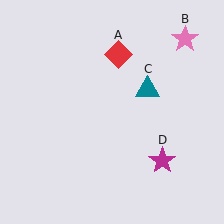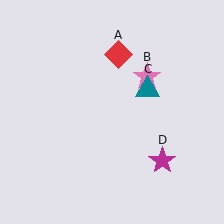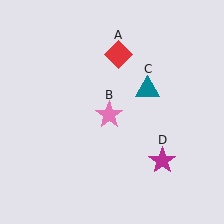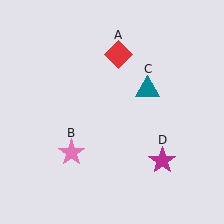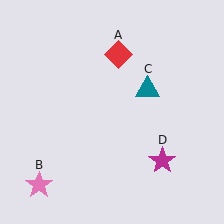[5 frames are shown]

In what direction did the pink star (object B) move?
The pink star (object B) moved down and to the left.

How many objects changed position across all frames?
1 object changed position: pink star (object B).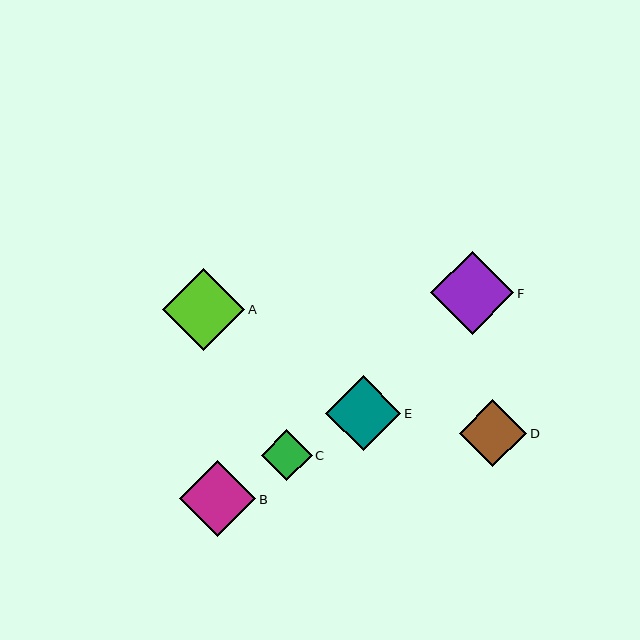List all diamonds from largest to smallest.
From largest to smallest: F, A, B, E, D, C.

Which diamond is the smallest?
Diamond C is the smallest with a size of approximately 51 pixels.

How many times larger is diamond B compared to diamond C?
Diamond B is approximately 1.5 times the size of diamond C.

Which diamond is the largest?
Diamond F is the largest with a size of approximately 83 pixels.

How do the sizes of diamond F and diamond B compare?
Diamond F and diamond B are approximately the same size.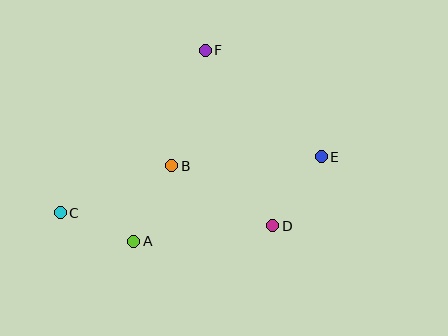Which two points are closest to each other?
Points A and C are closest to each other.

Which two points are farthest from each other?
Points C and E are farthest from each other.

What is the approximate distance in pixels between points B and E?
The distance between B and E is approximately 150 pixels.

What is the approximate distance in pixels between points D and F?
The distance between D and F is approximately 188 pixels.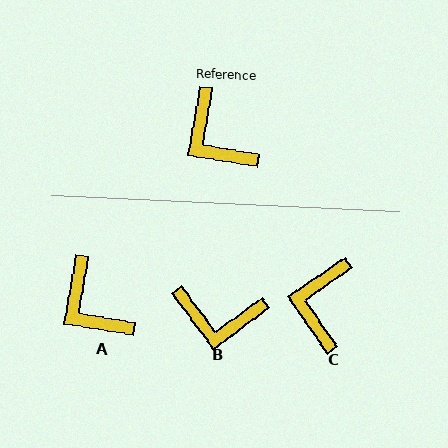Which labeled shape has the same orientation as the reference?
A.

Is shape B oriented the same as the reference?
No, it is off by about 46 degrees.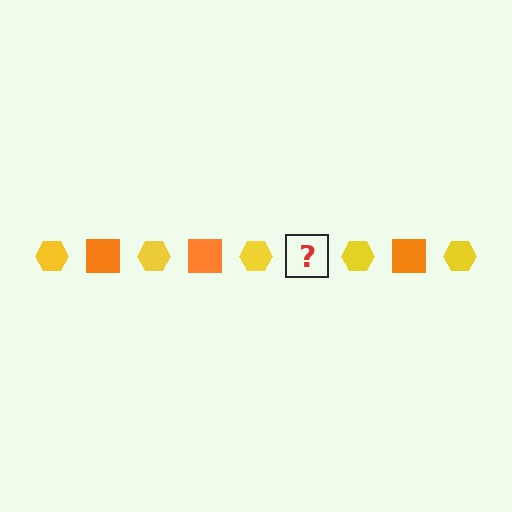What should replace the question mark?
The question mark should be replaced with an orange square.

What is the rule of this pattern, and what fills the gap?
The rule is that the pattern alternates between yellow hexagon and orange square. The gap should be filled with an orange square.